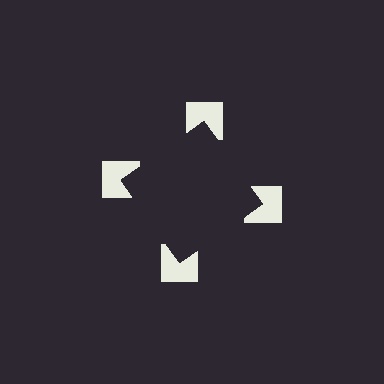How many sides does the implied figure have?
4 sides.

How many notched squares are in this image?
There are 4 — one at each vertex of the illusory square.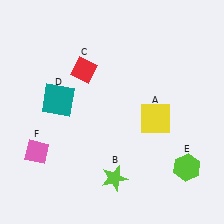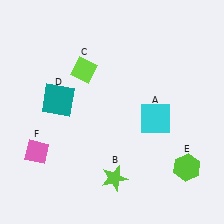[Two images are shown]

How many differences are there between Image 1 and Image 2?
There are 2 differences between the two images.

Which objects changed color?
A changed from yellow to cyan. C changed from red to lime.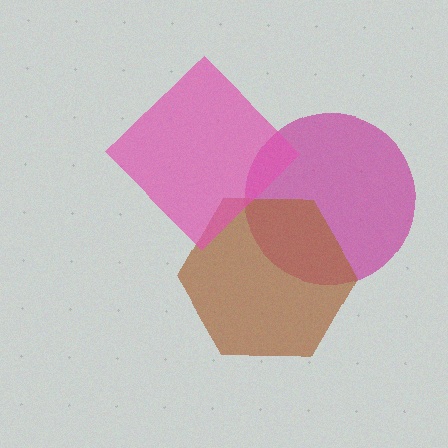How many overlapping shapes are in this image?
There are 3 overlapping shapes in the image.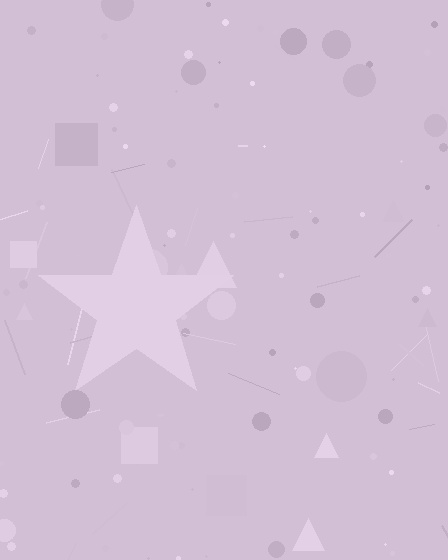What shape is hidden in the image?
A star is hidden in the image.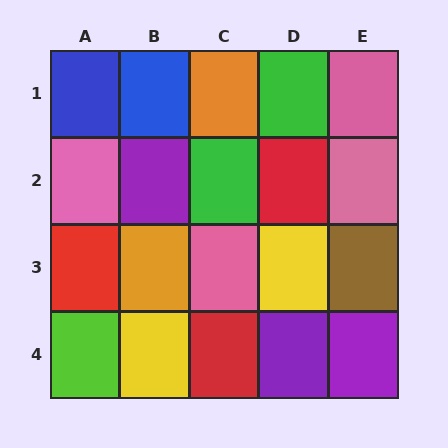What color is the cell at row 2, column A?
Pink.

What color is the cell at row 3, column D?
Yellow.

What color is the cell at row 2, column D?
Red.